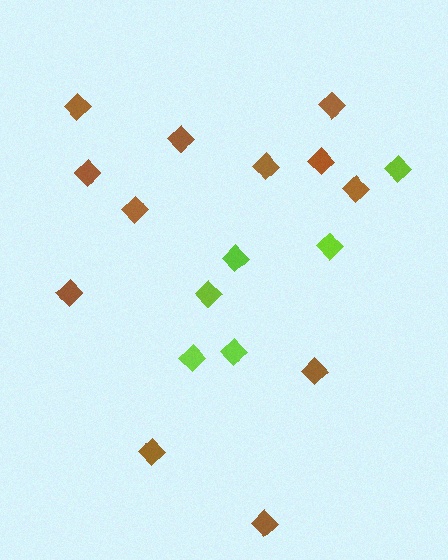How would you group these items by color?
There are 2 groups: one group of brown diamonds (12) and one group of lime diamonds (6).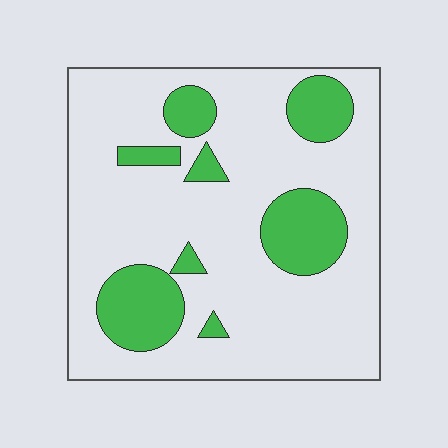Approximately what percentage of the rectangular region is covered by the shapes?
Approximately 20%.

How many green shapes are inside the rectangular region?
8.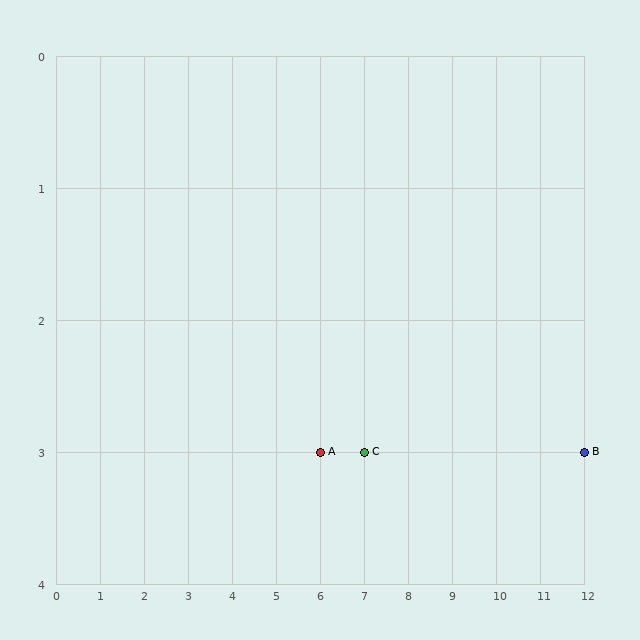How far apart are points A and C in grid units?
Points A and C are 1 column apart.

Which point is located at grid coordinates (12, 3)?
Point B is at (12, 3).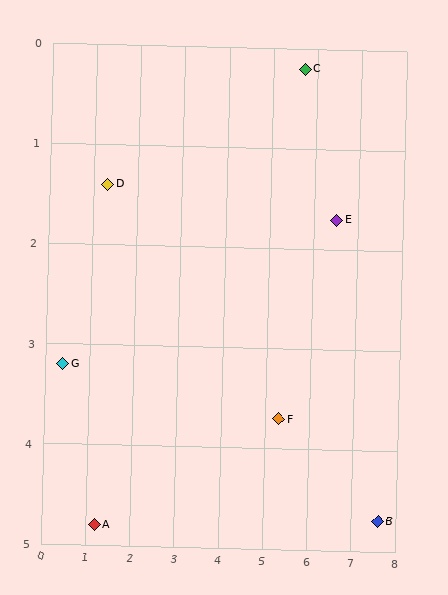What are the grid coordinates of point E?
Point E is at approximately (6.5, 1.7).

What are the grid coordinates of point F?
Point F is at approximately (5.3, 3.7).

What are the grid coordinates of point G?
Point G is at approximately (0.4, 3.2).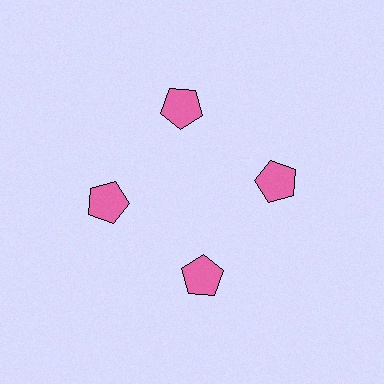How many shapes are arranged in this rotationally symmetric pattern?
There are 4 shapes, arranged in 4 groups of 1.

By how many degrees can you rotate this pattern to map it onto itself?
The pattern maps onto itself every 90 degrees of rotation.